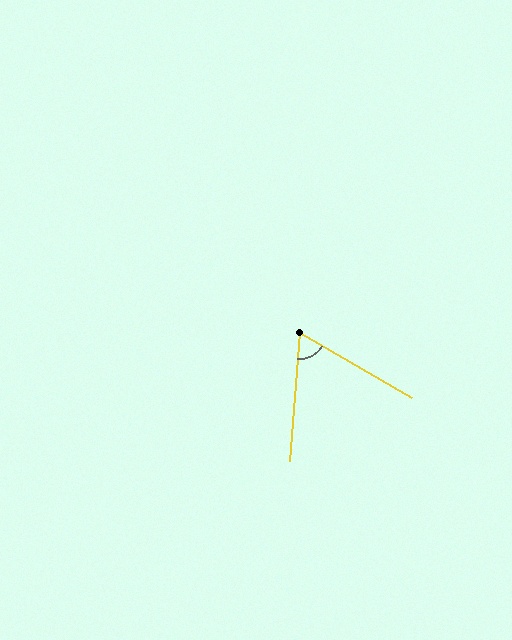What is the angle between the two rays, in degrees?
Approximately 64 degrees.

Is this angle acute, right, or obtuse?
It is acute.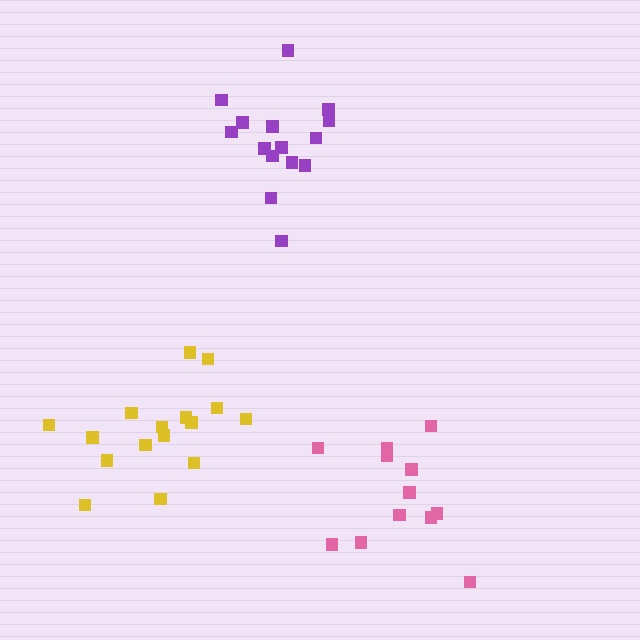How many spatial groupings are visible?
There are 3 spatial groupings.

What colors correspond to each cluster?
The clusters are colored: yellow, pink, purple.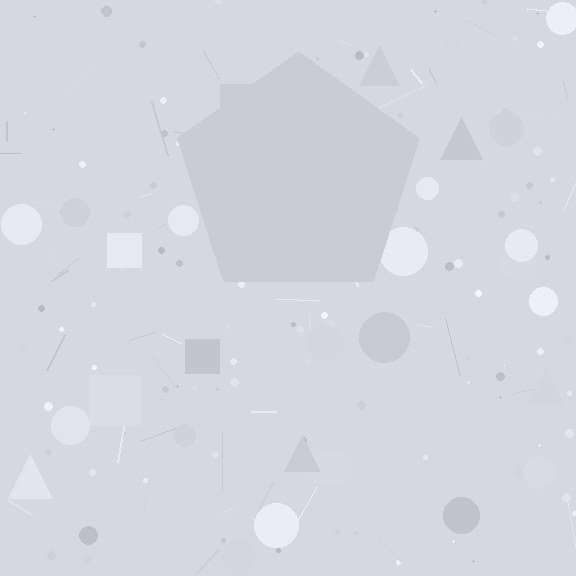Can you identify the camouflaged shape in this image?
The camouflaged shape is a pentagon.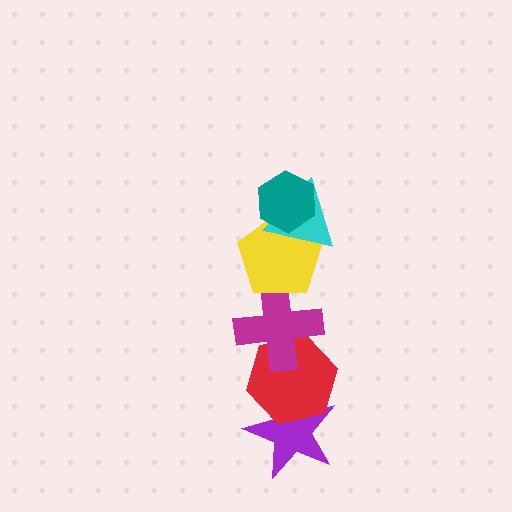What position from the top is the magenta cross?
The magenta cross is 4th from the top.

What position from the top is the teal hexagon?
The teal hexagon is 1st from the top.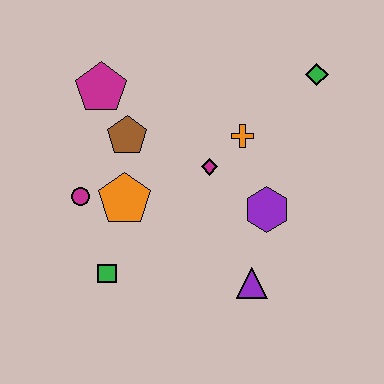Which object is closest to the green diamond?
The orange cross is closest to the green diamond.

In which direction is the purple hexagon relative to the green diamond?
The purple hexagon is below the green diamond.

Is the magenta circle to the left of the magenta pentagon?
Yes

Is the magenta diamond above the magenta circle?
Yes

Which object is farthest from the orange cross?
The green square is farthest from the orange cross.